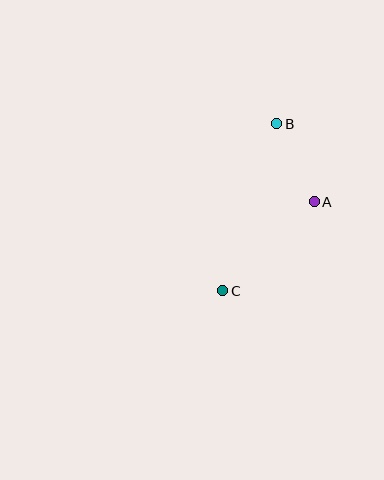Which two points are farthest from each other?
Points B and C are farthest from each other.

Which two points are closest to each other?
Points A and B are closest to each other.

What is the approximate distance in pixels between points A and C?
The distance between A and C is approximately 127 pixels.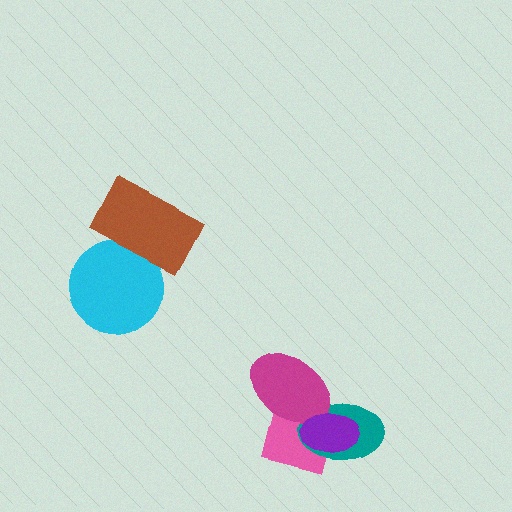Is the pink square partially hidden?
Yes, it is partially covered by another shape.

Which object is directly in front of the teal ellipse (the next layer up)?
The magenta ellipse is directly in front of the teal ellipse.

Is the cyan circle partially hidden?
Yes, it is partially covered by another shape.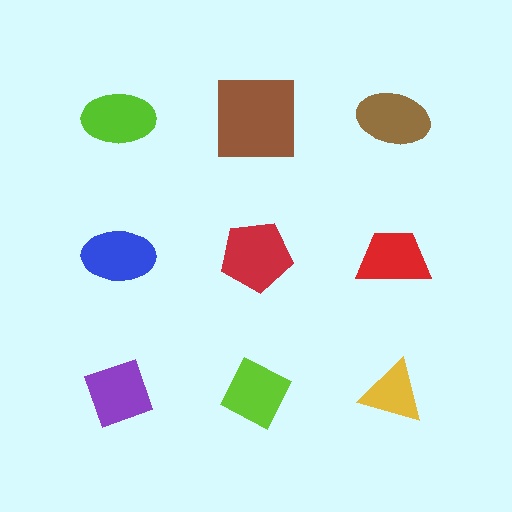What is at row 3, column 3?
A yellow triangle.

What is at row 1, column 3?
A brown ellipse.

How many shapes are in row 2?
3 shapes.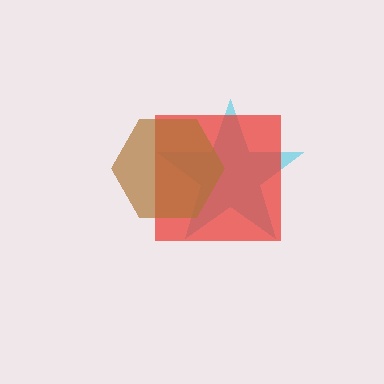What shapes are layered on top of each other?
The layered shapes are: a cyan star, a red square, a brown hexagon.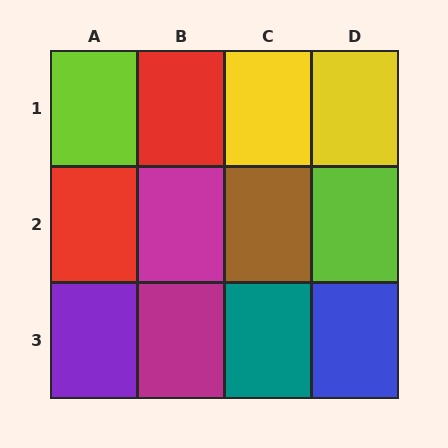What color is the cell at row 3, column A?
Purple.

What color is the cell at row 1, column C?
Yellow.